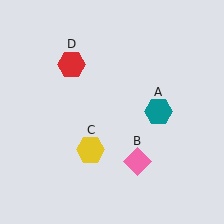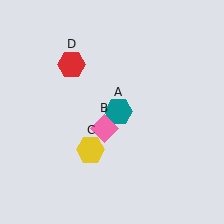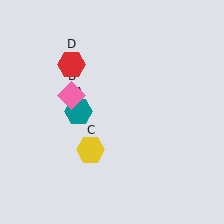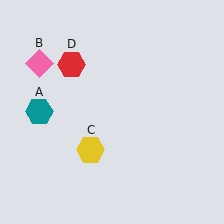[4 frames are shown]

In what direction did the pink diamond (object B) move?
The pink diamond (object B) moved up and to the left.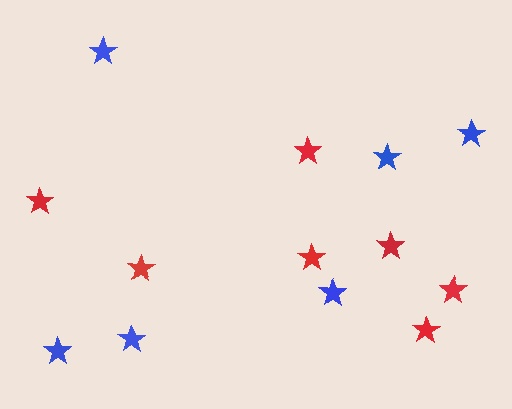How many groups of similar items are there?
There are 2 groups: one group of blue stars (6) and one group of red stars (7).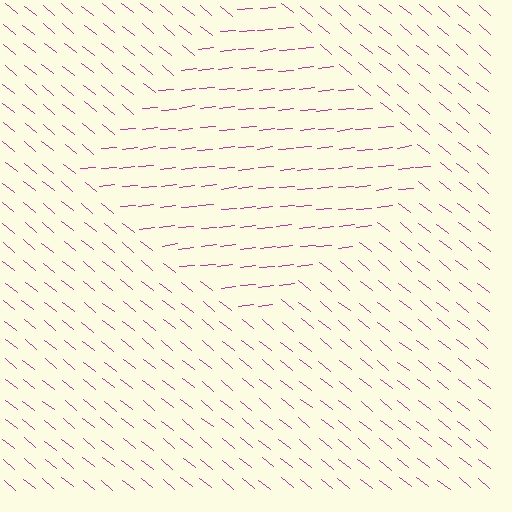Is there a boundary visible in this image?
Yes, there is a texture boundary formed by a change in line orientation.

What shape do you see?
I see a diamond.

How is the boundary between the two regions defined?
The boundary is defined purely by a change in line orientation (approximately 45 degrees difference). All lines are the same color and thickness.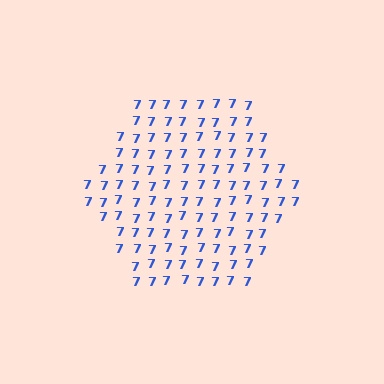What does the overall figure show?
The overall figure shows a hexagon.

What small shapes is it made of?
It is made of small digit 7's.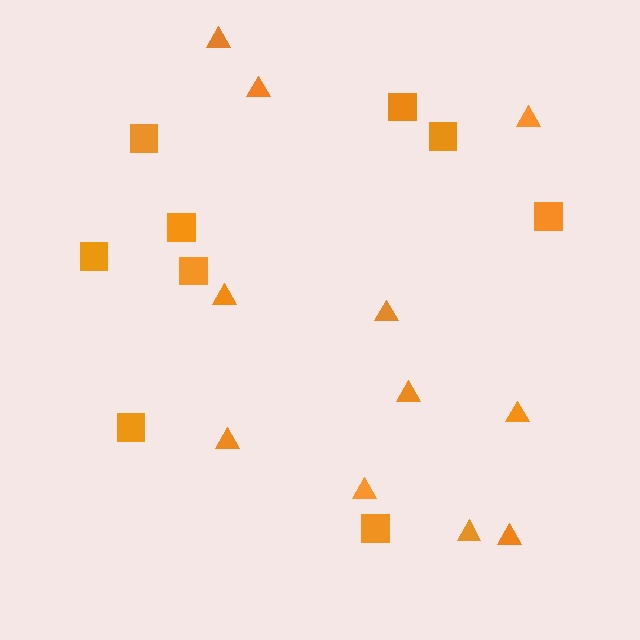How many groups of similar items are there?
There are 2 groups: one group of triangles (11) and one group of squares (9).